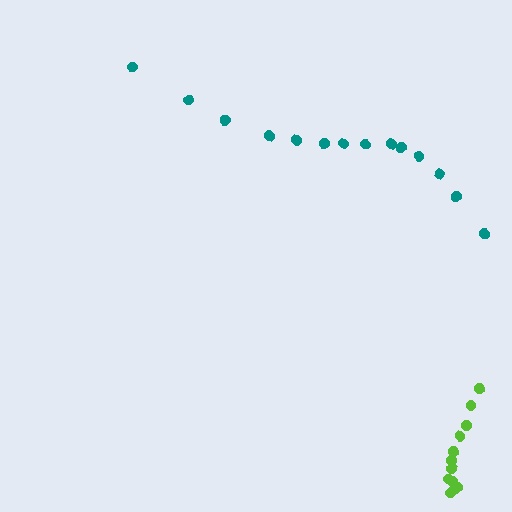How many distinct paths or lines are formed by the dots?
There are 2 distinct paths.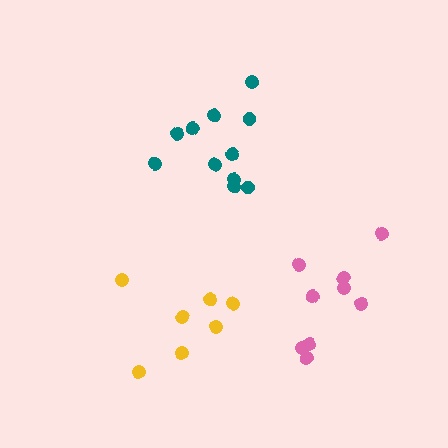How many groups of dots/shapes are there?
There are 3 groups.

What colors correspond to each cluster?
The clusters are colored: pink, teal, yellow.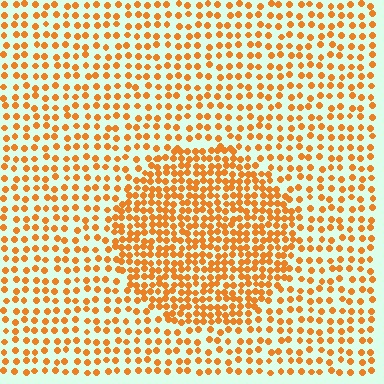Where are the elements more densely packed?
The elements are more densely packed inside the circle boundary.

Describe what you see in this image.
The image contains small orange elements arranged at two different densities. A circle-shaped region is visible where the elements are more densely packed than the surrounding area.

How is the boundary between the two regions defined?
The boundary is defined by a change in element density (approximately 1.9x ratio). All elements are the same color, size, and shape.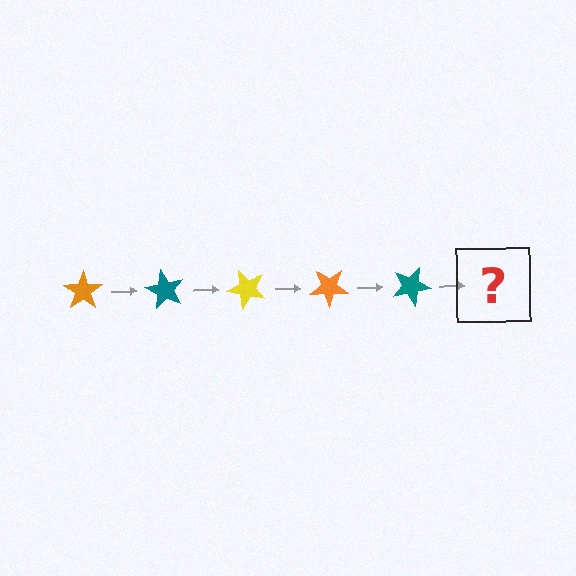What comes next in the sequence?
The next element should be a yellow star, rotated 300 degrees from the start.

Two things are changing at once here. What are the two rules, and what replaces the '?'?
The two rules are that it rotates 60 degrees each step and the color cycles through orange, teal, and yellow. The '?' should be a yellow star, rotated 300 degrees from the start.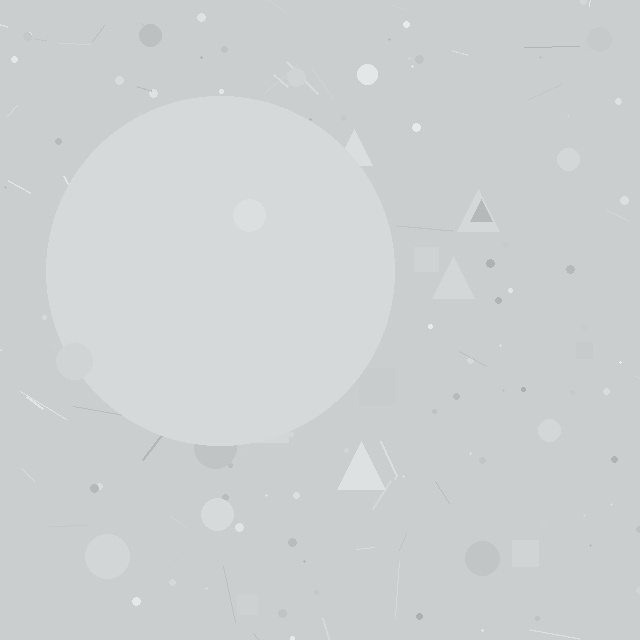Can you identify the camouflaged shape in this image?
The camouflaged shape is a circle.